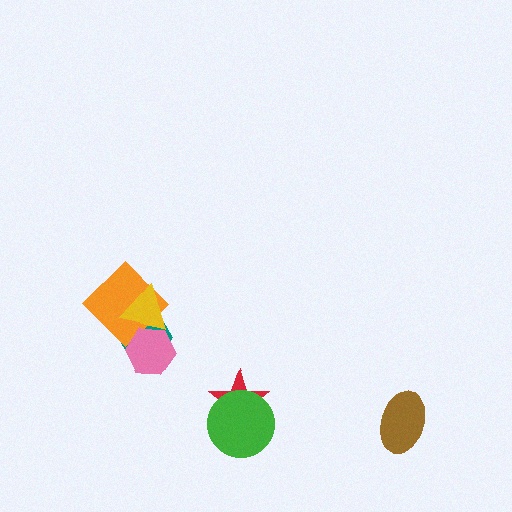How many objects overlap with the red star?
1 object overlaps with the red star.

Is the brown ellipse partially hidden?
No, no other shape covers it.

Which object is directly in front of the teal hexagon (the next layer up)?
The orange diamond is directly in front of the teal hexagon.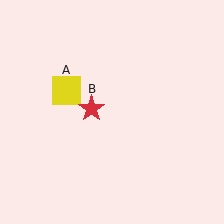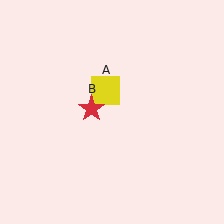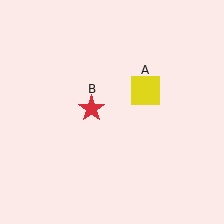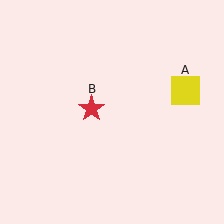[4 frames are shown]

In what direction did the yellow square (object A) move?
The yellow square (object A) moved right.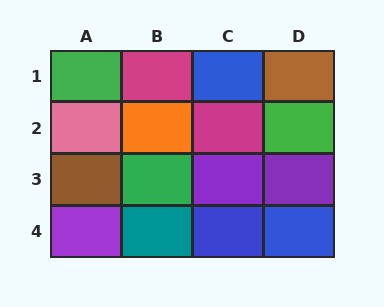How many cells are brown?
2 cells are brown.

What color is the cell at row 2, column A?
Pink.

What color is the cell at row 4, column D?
Blue.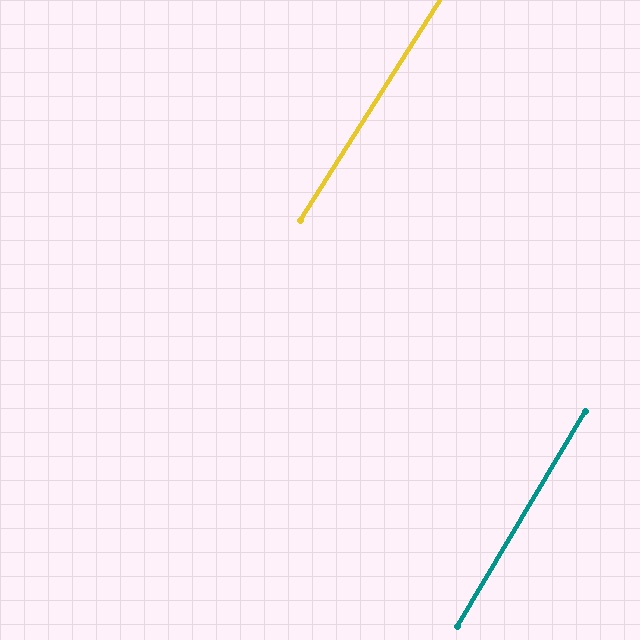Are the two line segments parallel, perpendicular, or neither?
Parallel — their directions differ by only 1.5°.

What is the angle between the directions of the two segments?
Approximately 1 degree.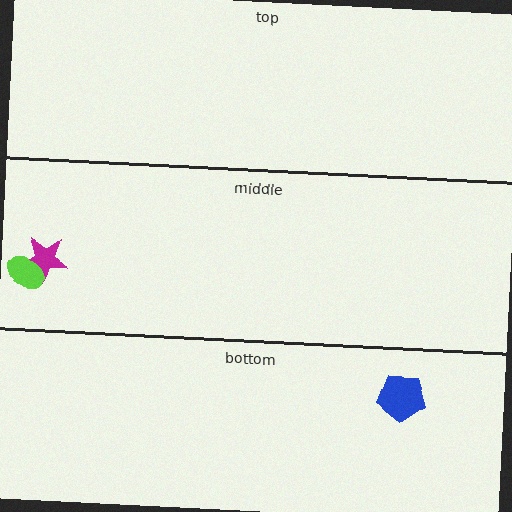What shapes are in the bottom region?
The blue pentagon.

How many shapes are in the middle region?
2.